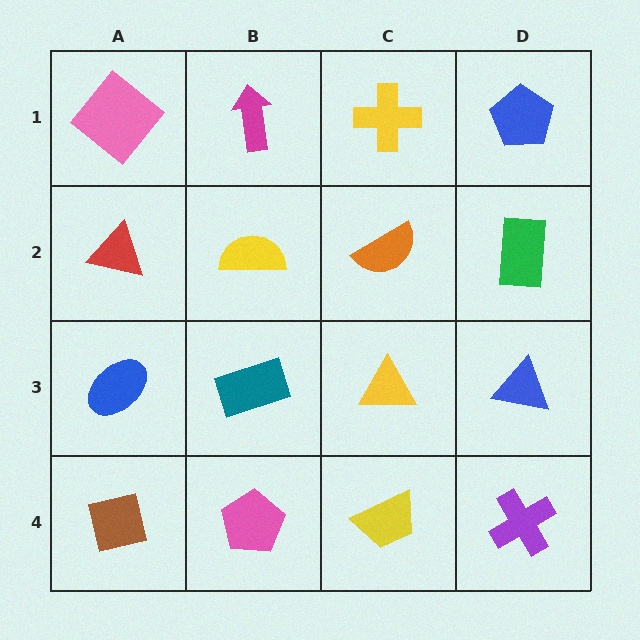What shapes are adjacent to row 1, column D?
A green rectangle (row 2, column D), a yellow cross (row 1, column C).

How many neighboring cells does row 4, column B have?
3.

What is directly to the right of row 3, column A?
A teal rectangle.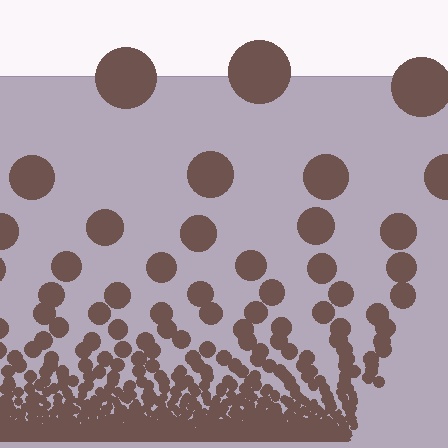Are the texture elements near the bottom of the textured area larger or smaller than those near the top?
Smaller. The gradient is inverted — elements near the bottom are smaller and denser.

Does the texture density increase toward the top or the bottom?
Density increases toward the bottom.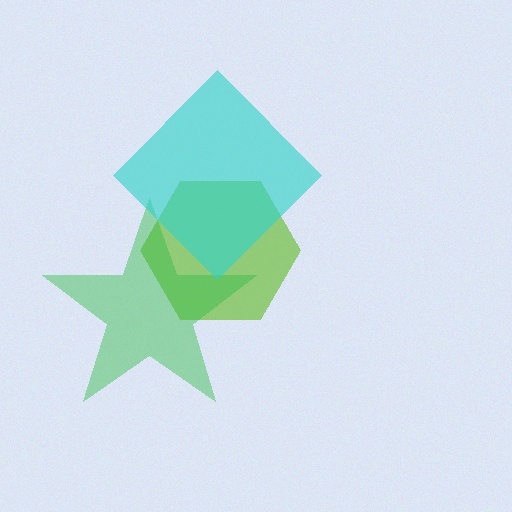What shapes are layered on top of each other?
The layered shapes are: a lime hexagon, a green star, a cyan diamond.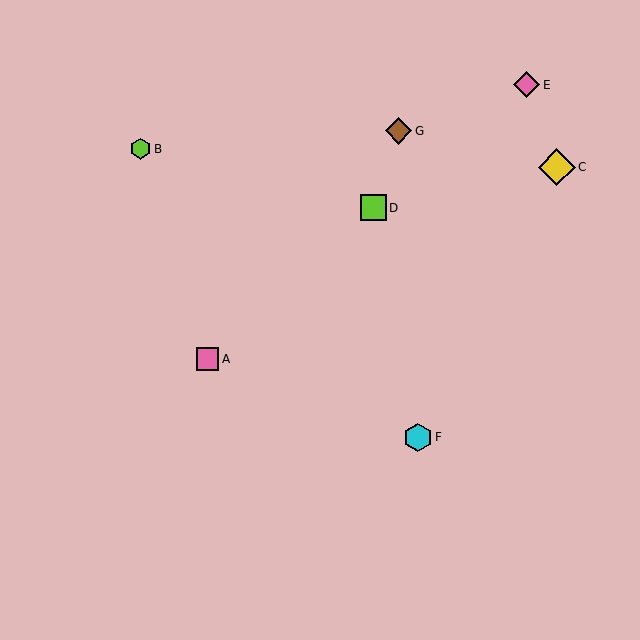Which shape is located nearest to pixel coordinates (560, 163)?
The yellow diamond (labeled C) at (557, 167) is nearest to that location.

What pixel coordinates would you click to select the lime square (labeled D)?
Click at (373, 208) to select the lime square D.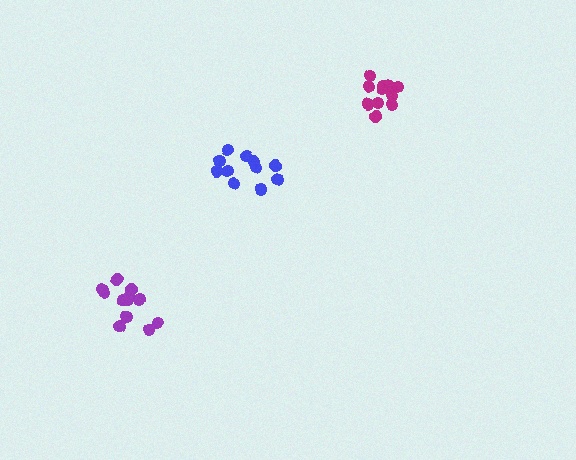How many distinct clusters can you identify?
There are 3 distinct clusters.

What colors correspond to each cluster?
The clusters are colored: blue, purple, magenta.